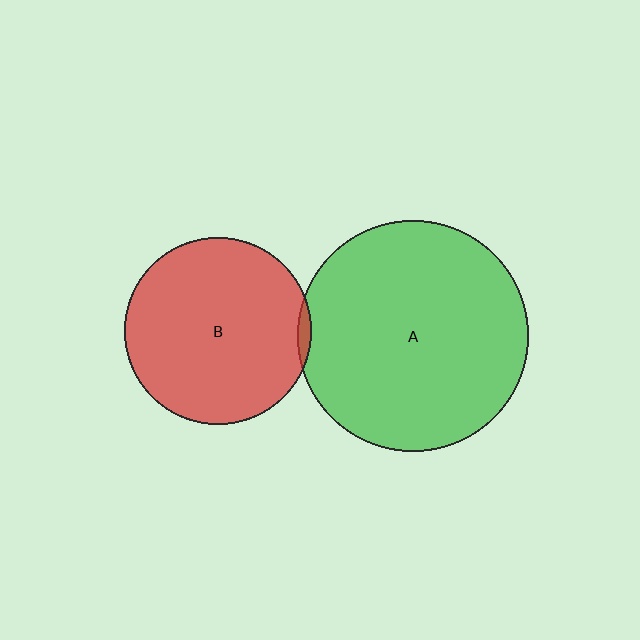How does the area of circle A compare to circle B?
Approximately 1.5 times.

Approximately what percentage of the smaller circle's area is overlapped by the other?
Approximately 5%.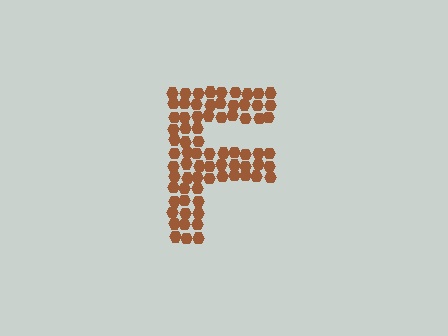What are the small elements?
The small elements are hexagons.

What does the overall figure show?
The overall figure shows the letter F.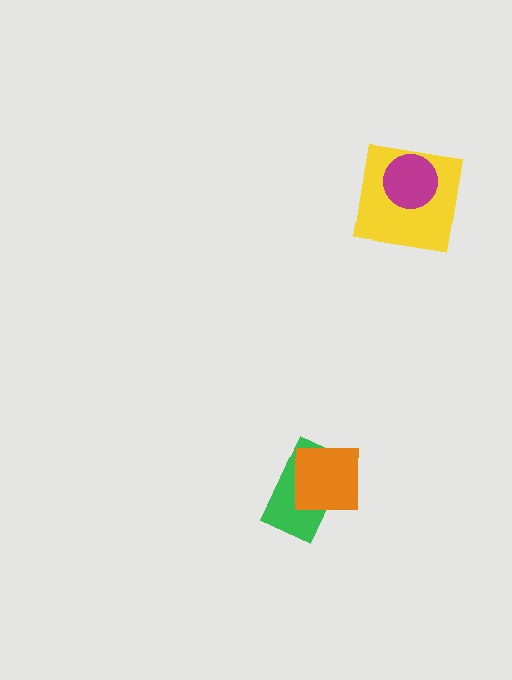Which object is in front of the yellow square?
The magenta circle is in front of the yellow square.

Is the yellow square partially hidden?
Yes, it is partially covered by another shape.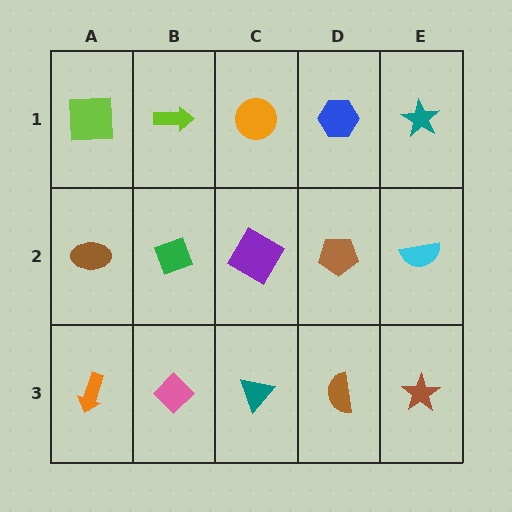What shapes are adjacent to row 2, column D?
A blue hexagon (row 1, column D), a brown semicircle (row 3, column D), a purple diamond (row 2, column C), a cyan semicircle (row 2, column E).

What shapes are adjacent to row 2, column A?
A lime square (row 1, column A), an orange arrow (row 3, column A), a green diamond (row 2, column B).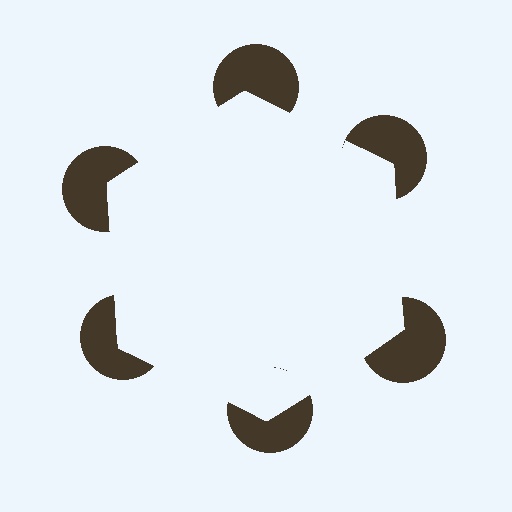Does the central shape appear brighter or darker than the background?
It typically appears slightly brighter than the background, even though no actual brightness change is drawn.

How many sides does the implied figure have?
6 sides.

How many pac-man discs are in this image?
There are 6 — one at each vertex of the illusory hexagon.